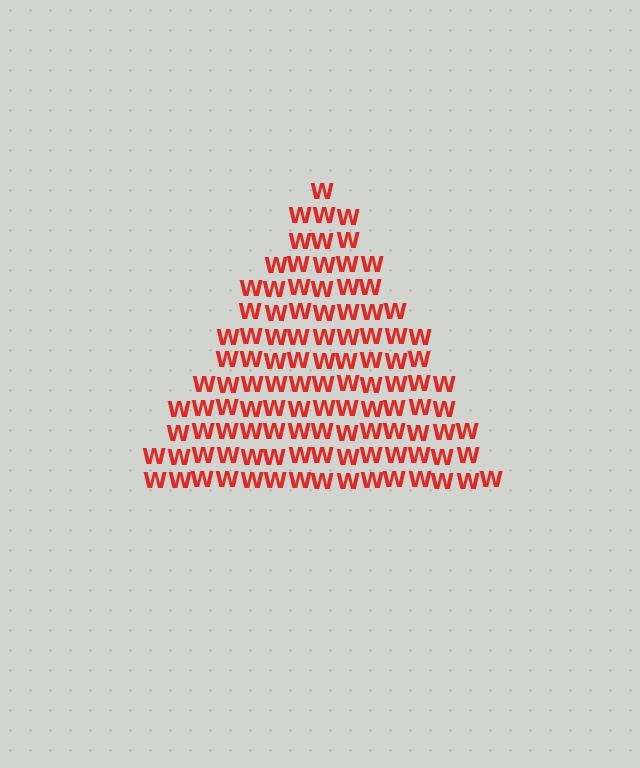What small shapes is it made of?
It is made of small letter W's.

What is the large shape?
The large shape is a triangle.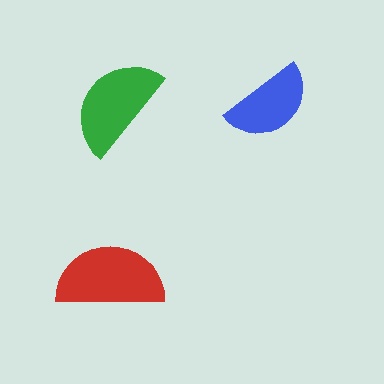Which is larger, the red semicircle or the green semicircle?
The red one.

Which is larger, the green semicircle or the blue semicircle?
The green one.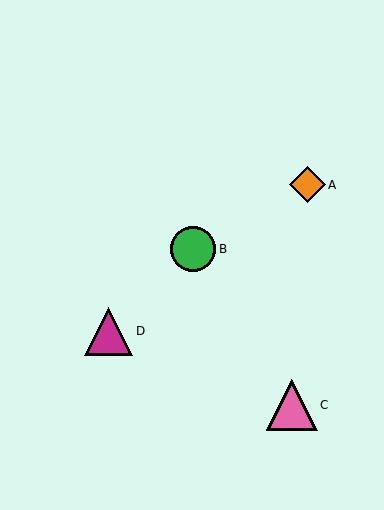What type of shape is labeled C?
Shape C is a pink triangle.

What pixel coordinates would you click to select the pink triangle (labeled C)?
Click at (292, 405) to select the pink triangle C.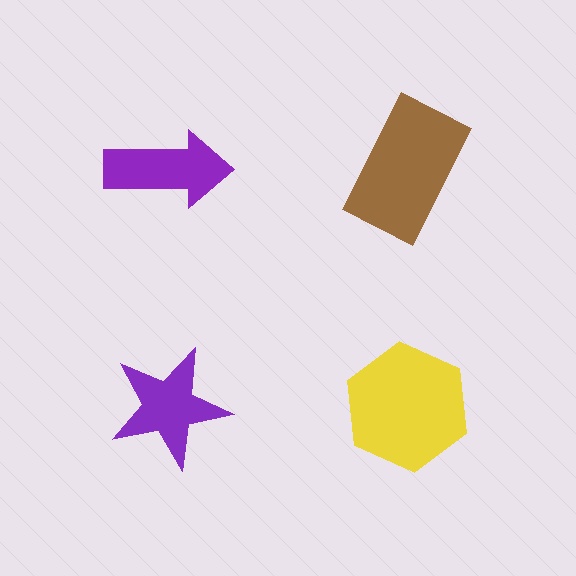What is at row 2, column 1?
A purple star.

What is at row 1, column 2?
A brown rectangle.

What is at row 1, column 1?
A purple arrow.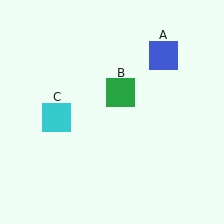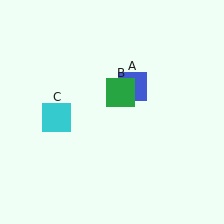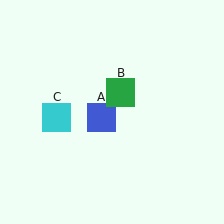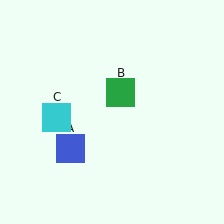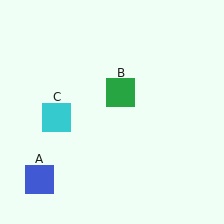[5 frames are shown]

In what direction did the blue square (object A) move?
The blue square (object A) moved down and to the left.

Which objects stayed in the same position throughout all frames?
Green square (object B) and cyan square (object C) remained stationary.